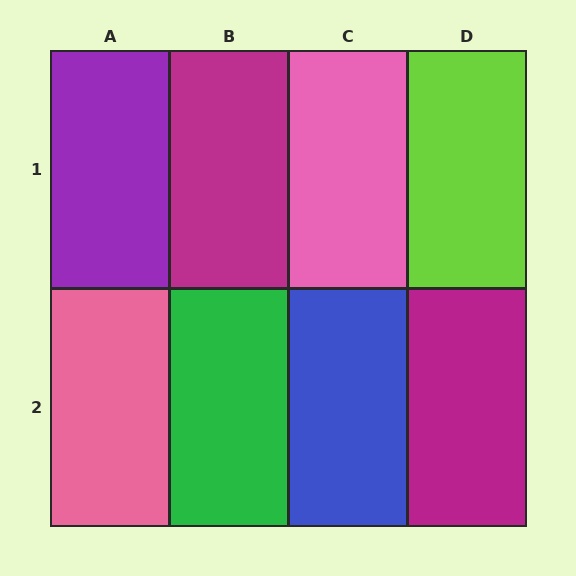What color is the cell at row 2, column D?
Magenta.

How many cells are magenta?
2 cells are magenta.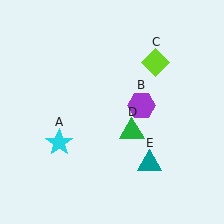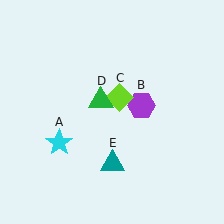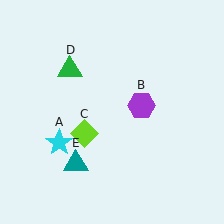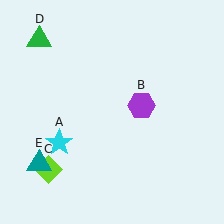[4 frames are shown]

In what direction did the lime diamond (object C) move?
The lime diamond (object C) moved down and to the left.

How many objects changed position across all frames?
3 objects changed position: lime diamond (object C), green triangle (object D), teal triangle (object E).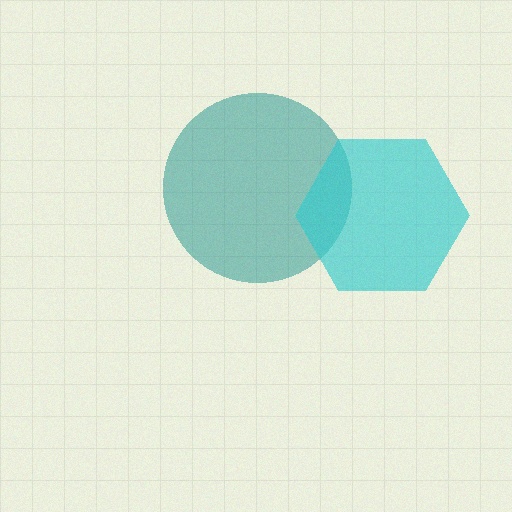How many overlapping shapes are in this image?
There are 2 overlapping shapes in the image.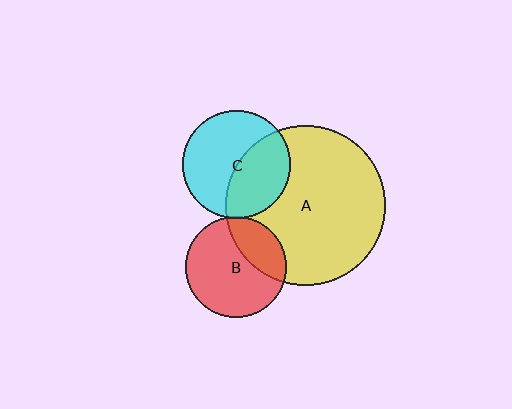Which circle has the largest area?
Circle A (yellow).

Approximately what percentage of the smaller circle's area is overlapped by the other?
Approximately 30%.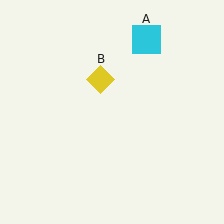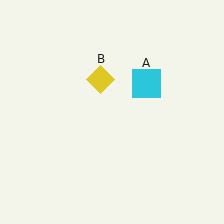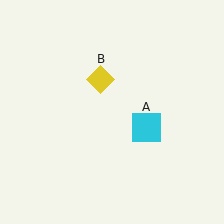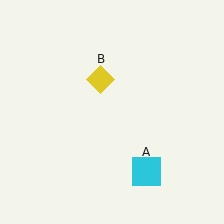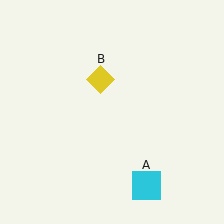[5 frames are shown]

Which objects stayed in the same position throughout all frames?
Yellow diamond (object B) remained stationary.